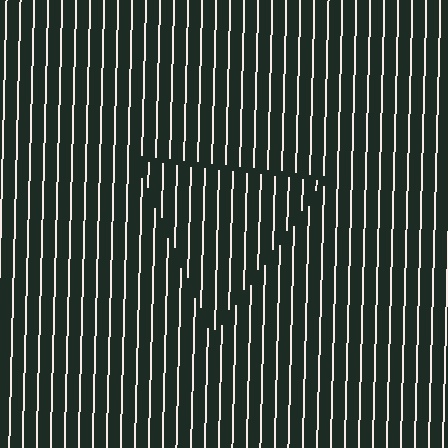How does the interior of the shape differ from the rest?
The interior of the shape contains the same grating, shifted by half a period — the contour is defined by the phase discontinuity where line-ends from the inner and outer gratings abut.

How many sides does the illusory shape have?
3 sides — the line-ends trace a triangle.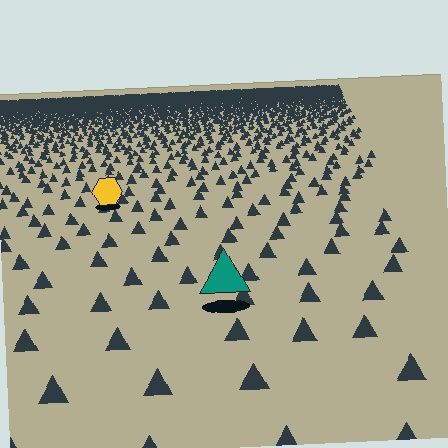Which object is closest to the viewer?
The teal triangle is closest. The texture marks near it are larger and more spread out.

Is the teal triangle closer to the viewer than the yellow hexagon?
Yes. The teal triangle is closer — you can tell from the texture gradient: the ground texture is coarser near it.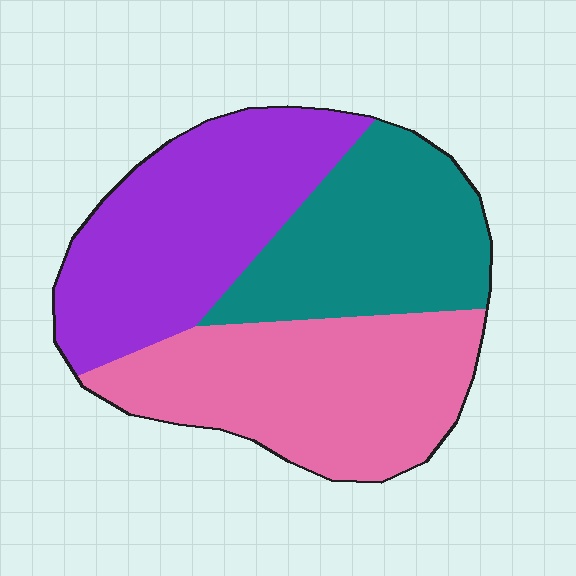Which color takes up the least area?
Teal, at roughly 30%.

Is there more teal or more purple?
Purple.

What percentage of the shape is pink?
Pink covers around 35% of the shape.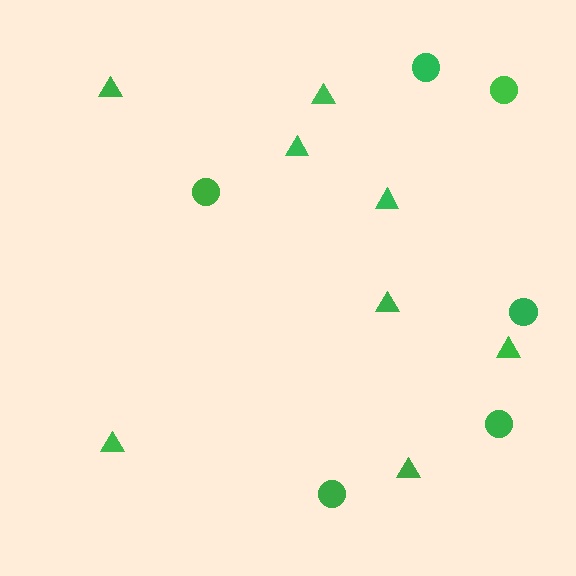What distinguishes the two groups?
There are 2 groups: one group of triangles (8) and one group of circles (6).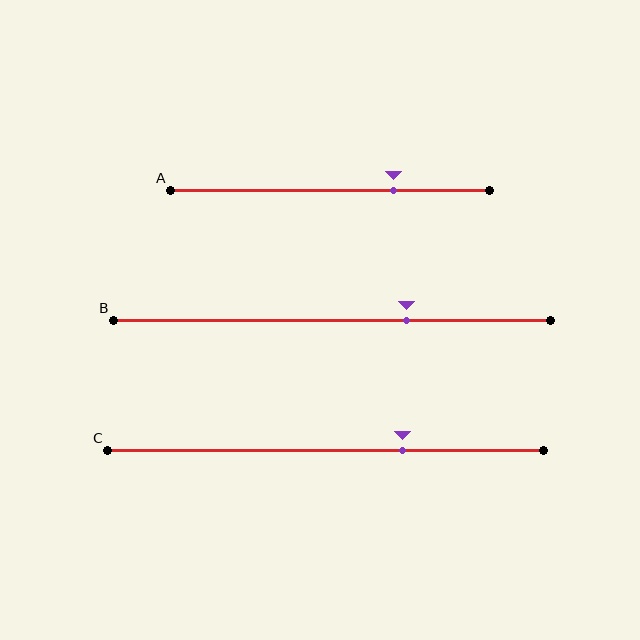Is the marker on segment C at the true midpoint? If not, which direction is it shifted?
No, the marker on segment C is shifted to the right by about 18% of the segment length.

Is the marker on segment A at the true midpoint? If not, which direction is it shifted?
No, the marker on segment A is shifted to the right by about 20% of the segment length.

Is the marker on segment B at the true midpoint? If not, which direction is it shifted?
No, the marker on segment B is shifted to the right by about 17% of the segment length.